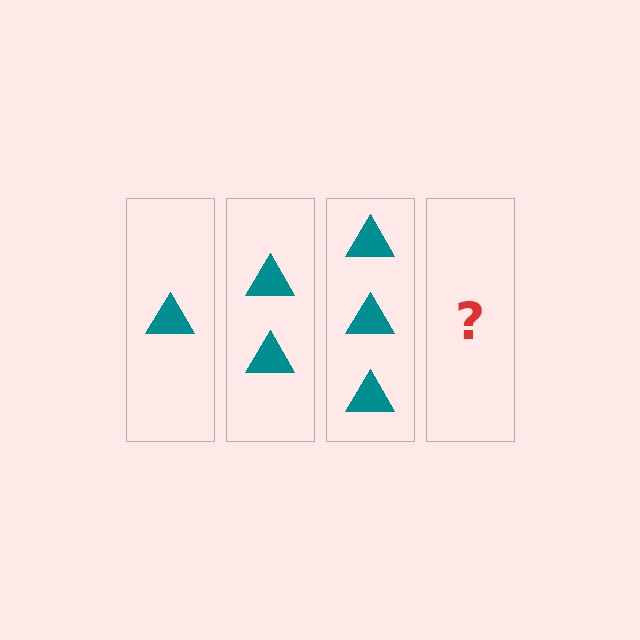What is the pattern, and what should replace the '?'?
The pattern is that each step adds one more triangle. The '?' should be 4 triangles.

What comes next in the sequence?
The next element should be 4 triangles.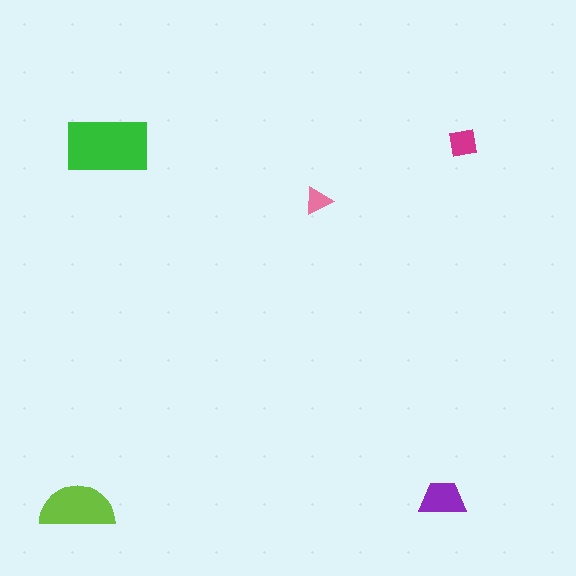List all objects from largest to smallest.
The green rectangle, the lime semicircle, the purple trapezoid, the magenta square, the pink triangle.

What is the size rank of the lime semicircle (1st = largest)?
2nd.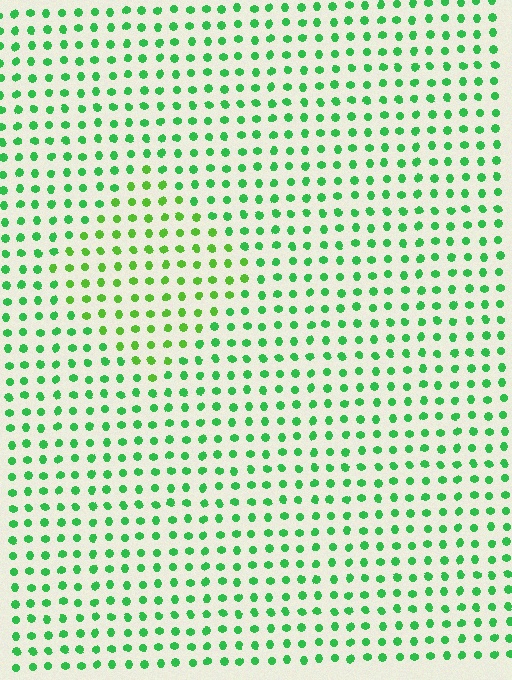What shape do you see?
I see a diamond.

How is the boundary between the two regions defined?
The boundary is defined purely by a slight shift in hue (about 27 degrees). Spacing, size, and orientation are identical on both sides.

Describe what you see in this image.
The image is filled with small green elements in a uniform arrangement. A diamond-shaped region is visible where the elements are tinted to a slightly different hue, forming a subtle color boundary.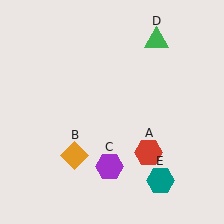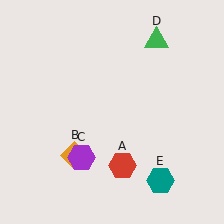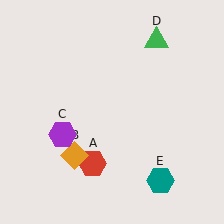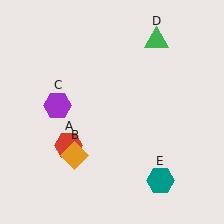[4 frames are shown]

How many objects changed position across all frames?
2 objects changed position: red hexagon (object A), purple hexagon (object C).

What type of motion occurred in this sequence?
The red hexagon (object A), purple hexagon (object C) rotated clockwise around the center of the scene.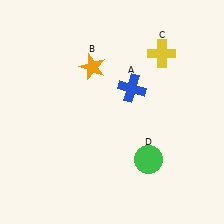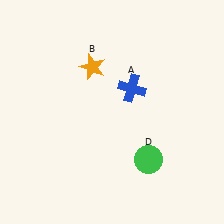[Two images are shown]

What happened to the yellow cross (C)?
The yellow cross (C) was removed in Image 2. It was in the top-right area of Image 1.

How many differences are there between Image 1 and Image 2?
There is 1 difference between the two images.